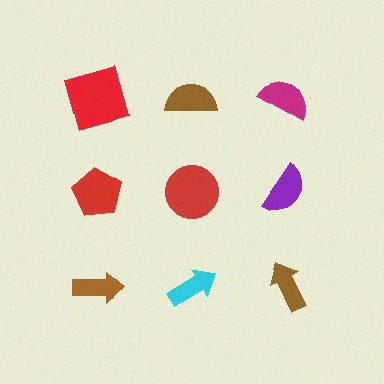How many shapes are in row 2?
3 shapes.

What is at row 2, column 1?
A red pentagon.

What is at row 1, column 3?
A magenta semicircle.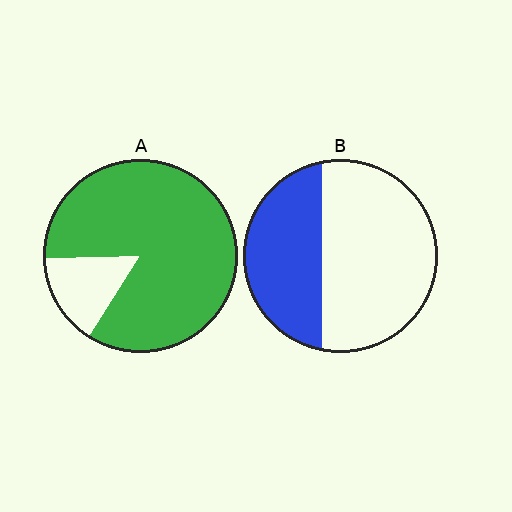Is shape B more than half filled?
No.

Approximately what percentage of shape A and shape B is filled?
A is approximately 85% and B is approximately 40%.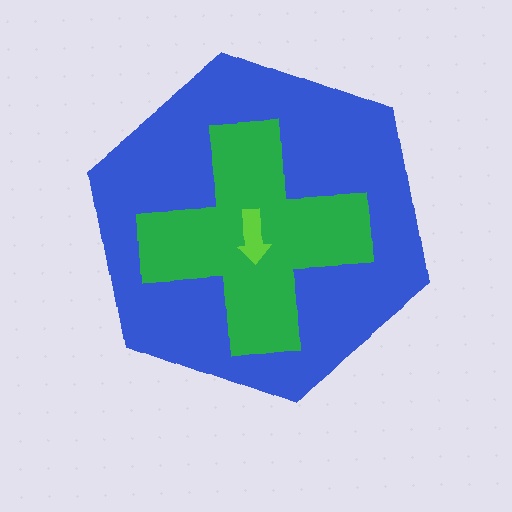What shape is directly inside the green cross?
The lime arrow.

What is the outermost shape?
The blue hexagon.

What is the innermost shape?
The lime arrow.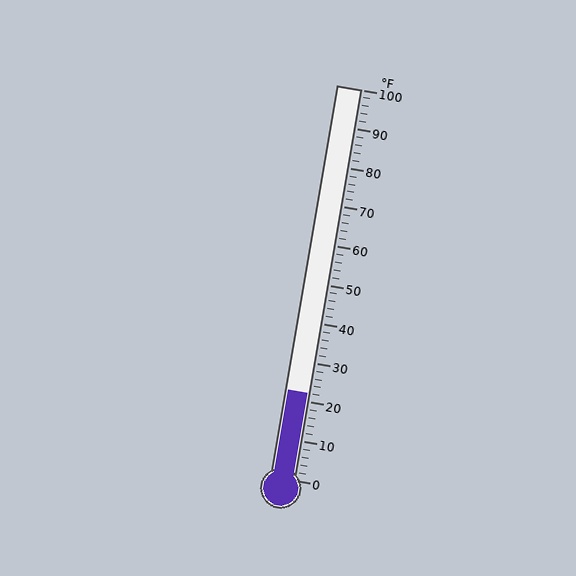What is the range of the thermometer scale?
The thermometer scale ranges from 0°F to 100°F.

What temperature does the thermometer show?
The thermometer shows approximately 22°F.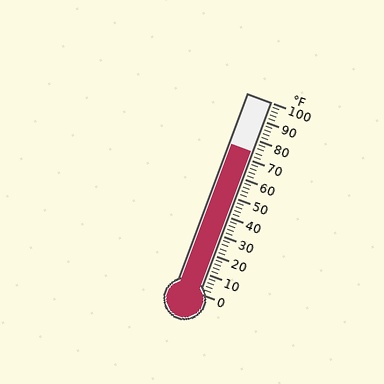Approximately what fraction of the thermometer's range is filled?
The thermometer is filled to approximately 75% of its range.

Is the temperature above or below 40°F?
The temperature is above 40°F.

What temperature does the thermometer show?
The thermometer shows approximately 74°F.